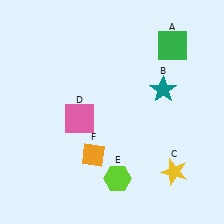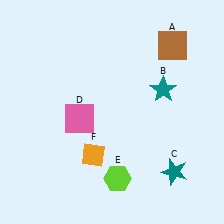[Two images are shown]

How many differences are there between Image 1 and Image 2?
There are 2 differences between the two images.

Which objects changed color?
A changed from green to brown. C changed from yellow to teal.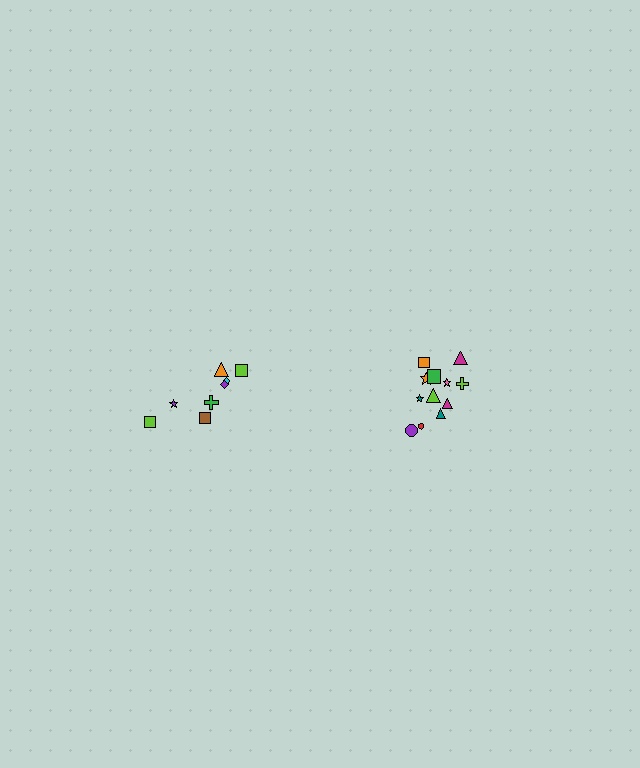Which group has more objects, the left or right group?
The right group.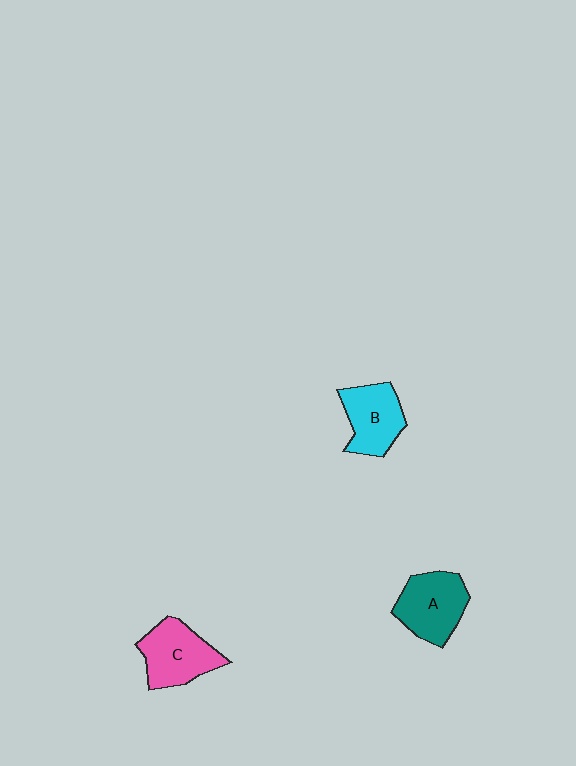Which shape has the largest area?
Shape C (pink).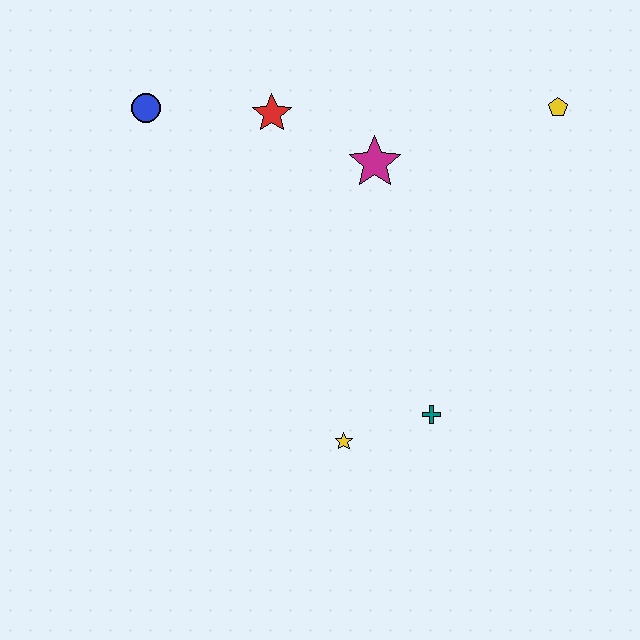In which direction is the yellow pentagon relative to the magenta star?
The yellow pentagon is to the right of the magenta star.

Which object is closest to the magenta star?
The red star is closest to the magenta star.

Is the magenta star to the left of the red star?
No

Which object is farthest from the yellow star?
The yellow pentagon is farthest from the yellow star.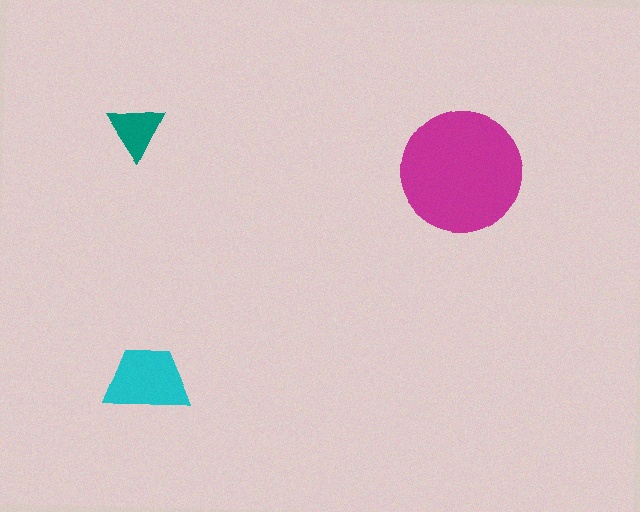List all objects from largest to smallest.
The magenta circle, the cyan trapezoid, the teal triangle.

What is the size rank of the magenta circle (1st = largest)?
1st.